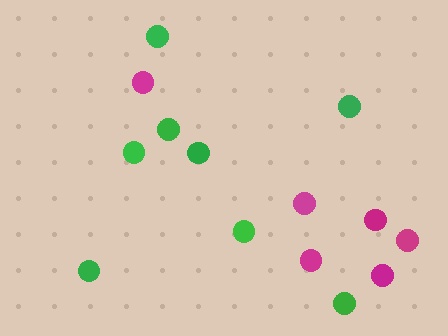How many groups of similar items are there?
There are 2 groups: one group of magenta circles (6) and one group of green circles (8).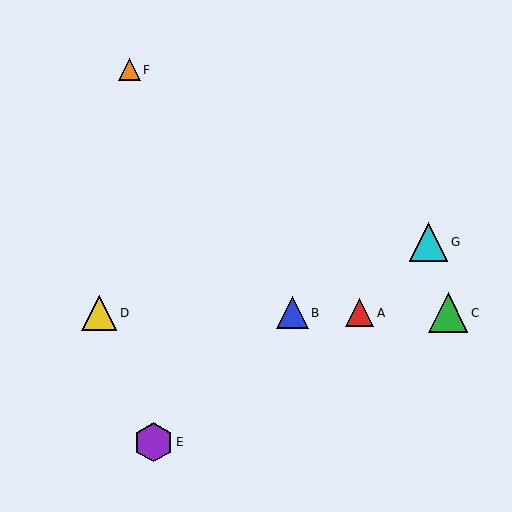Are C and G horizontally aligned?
No, C is at y≈313 and G is at y≈242.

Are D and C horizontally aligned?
Yes, both are at y≈313.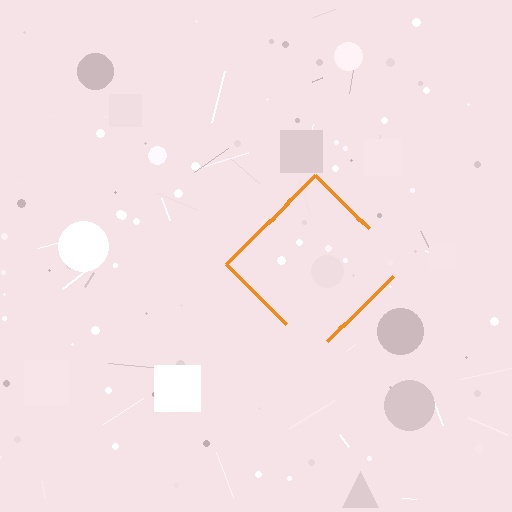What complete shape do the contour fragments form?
The contour fragments form a diamond.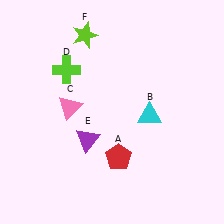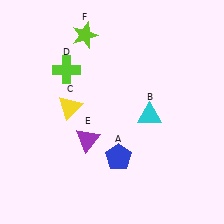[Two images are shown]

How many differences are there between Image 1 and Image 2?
There are 2 differences between the two images.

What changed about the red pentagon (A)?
In Image 1, A is red. In Image 2, it changed to blue.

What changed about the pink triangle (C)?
In Image 1, C is pink. In Image 2, it changed to yellow.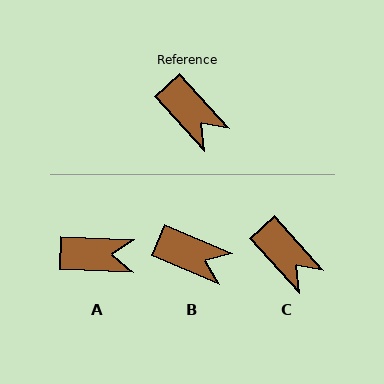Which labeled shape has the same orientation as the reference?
C.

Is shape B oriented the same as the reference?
No, it is off by about 25 degrees.